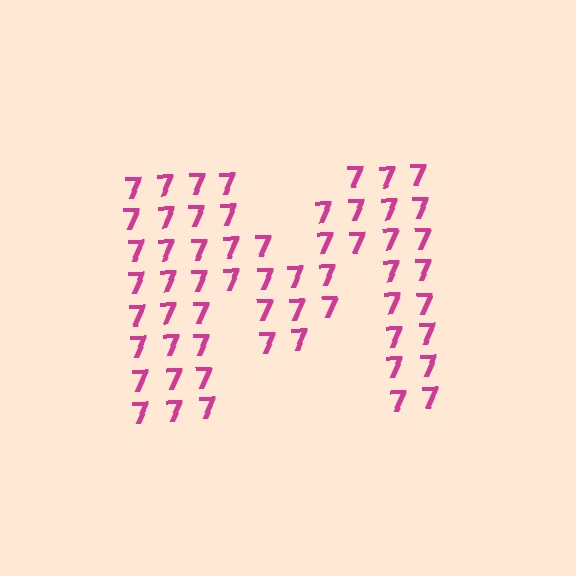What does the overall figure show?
The overall figure shows the letter M.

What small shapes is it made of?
It is made of small digit 7's.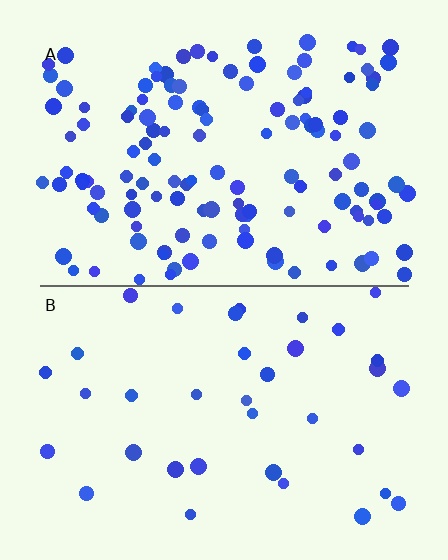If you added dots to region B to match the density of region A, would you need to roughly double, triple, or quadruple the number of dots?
Approximately quadruple.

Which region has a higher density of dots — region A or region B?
A (the top).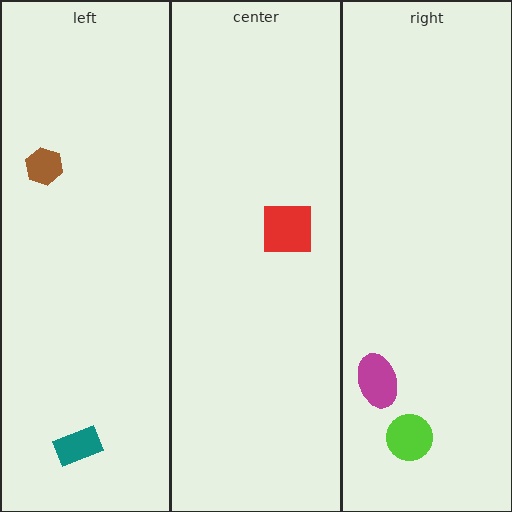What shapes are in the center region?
The red square.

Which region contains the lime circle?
The right region.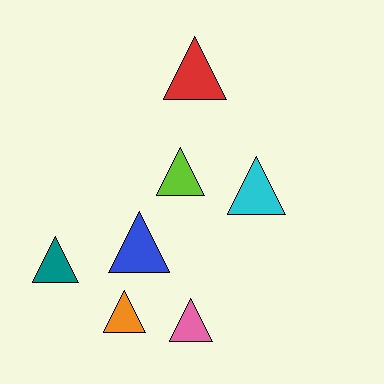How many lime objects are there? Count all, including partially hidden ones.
There is 1 lime object.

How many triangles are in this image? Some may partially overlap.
There are 7 triangles.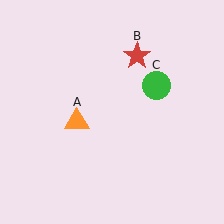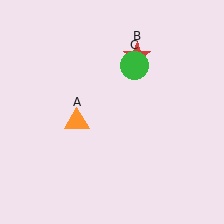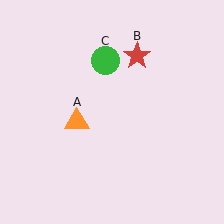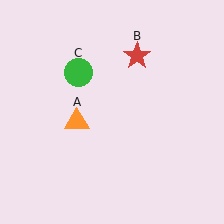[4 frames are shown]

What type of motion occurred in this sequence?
The green circle (object C) rotated counterclockwise around the center of the scene.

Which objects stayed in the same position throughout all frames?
Orange triangle (object A) and red star (object B) remained stationary.